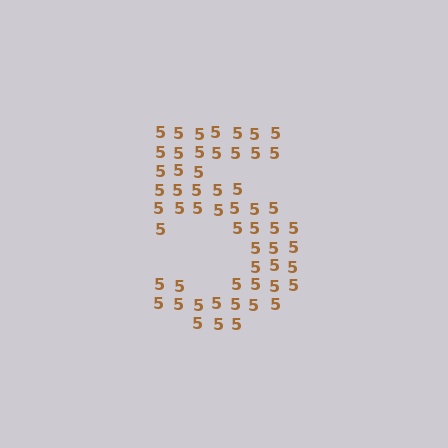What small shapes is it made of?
It is made of small digit 5's.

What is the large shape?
The large shape is the digit 5.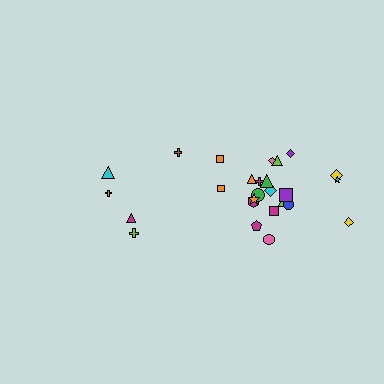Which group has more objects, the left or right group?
The right group.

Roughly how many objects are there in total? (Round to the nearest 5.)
Roughly 30 objects in total.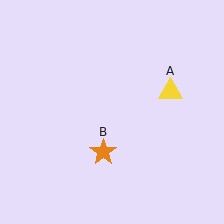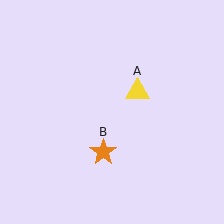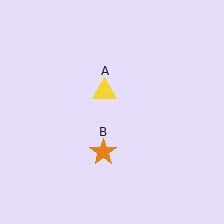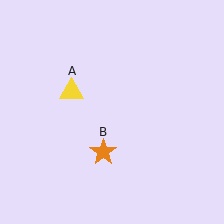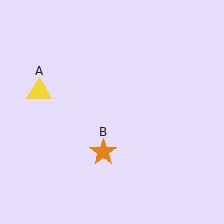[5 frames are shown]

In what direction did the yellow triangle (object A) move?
The yellow triangle (object A) moved left.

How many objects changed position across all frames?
1 object changed position: yellow triangle (object A).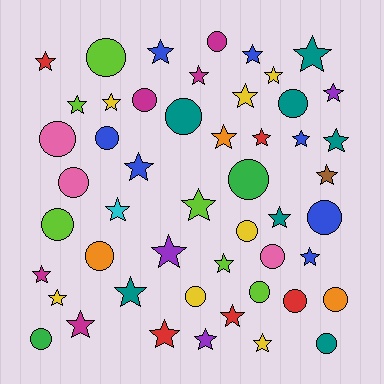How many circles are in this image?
There are 20 circles.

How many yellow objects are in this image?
There are 7 yellow objects.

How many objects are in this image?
There are 50 objects.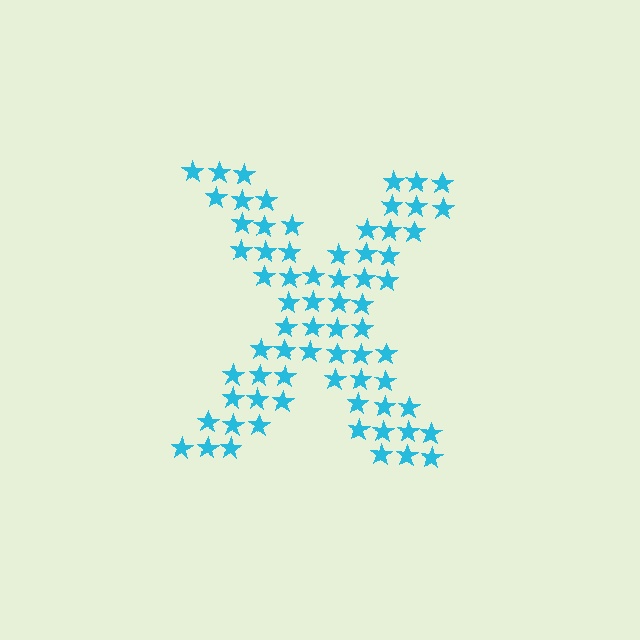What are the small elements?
The small elements are stars.